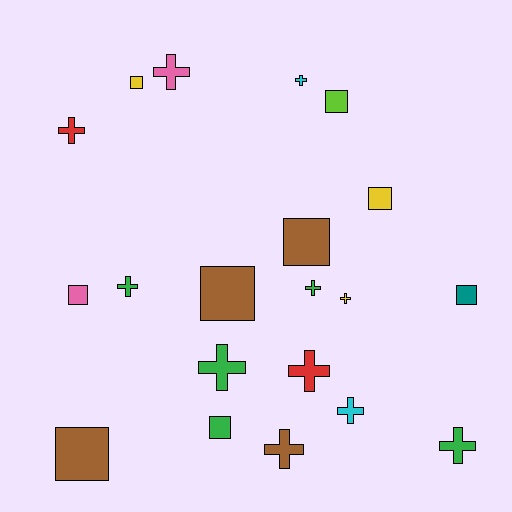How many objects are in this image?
There are 20 objects.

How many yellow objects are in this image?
There are 3 yellow objects.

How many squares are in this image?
There are 9 squares.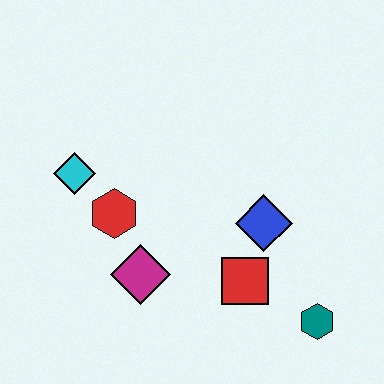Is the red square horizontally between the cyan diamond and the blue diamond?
Yes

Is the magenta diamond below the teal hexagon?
No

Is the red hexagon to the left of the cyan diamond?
No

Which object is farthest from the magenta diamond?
The teal hexagon is farthest from the magenta diamond.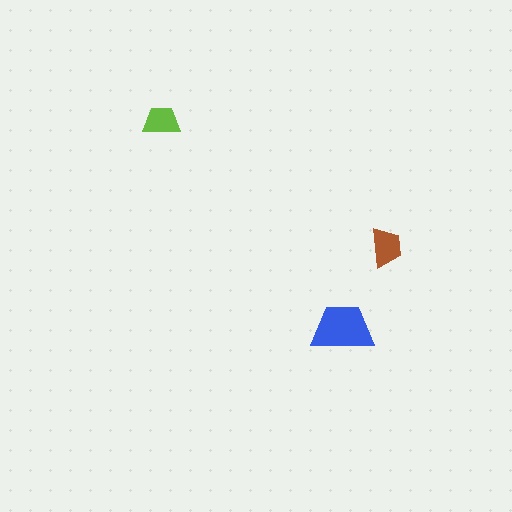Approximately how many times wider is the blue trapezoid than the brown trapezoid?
About 1.5 times wider.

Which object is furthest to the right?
The brown trapezoid is rightmost.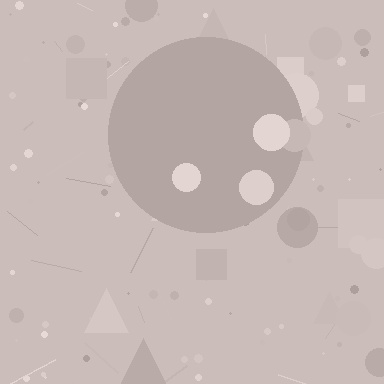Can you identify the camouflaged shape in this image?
The camouflaged shape is a circle.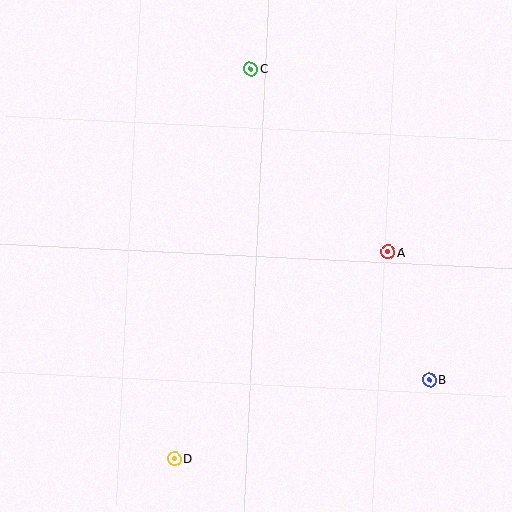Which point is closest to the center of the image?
Point A at (388, 252) is closest to the center.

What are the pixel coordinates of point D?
Point D is at (174, 459).